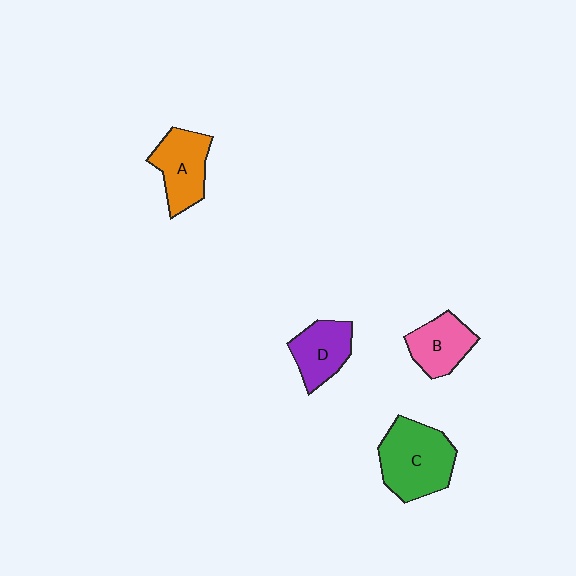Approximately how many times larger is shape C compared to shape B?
Approximately 1.6 times.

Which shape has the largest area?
Shape C (green).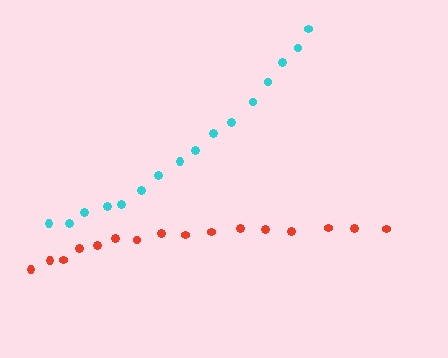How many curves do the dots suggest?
There are 2 distinct paths.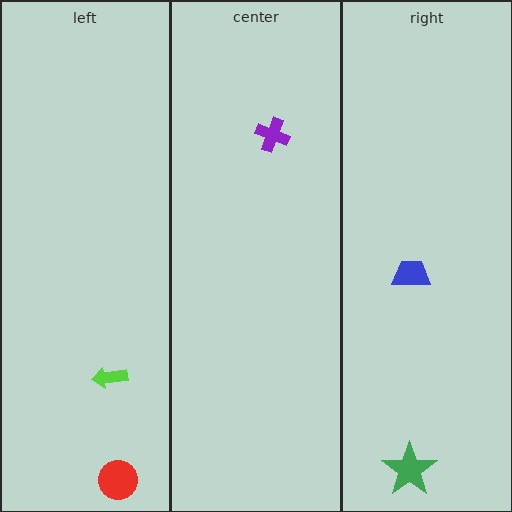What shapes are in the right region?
The green star, the blue trapezoid.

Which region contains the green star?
The right region.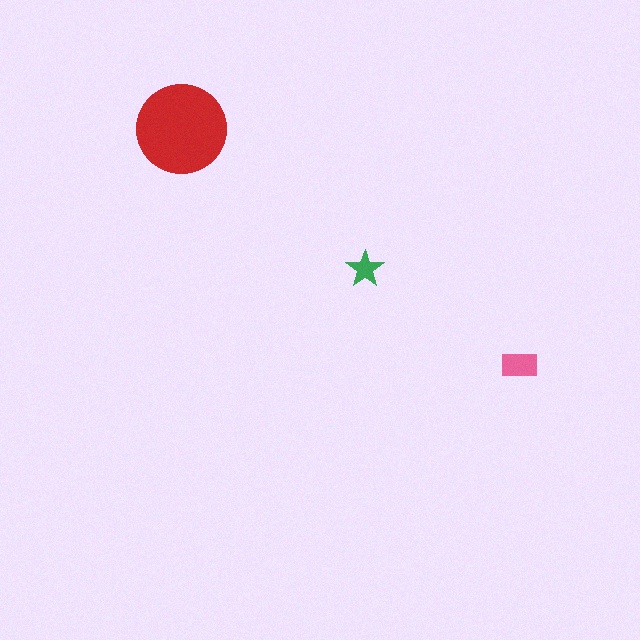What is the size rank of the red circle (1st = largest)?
1st.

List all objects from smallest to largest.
The green star, the pink rectangle, the red circle.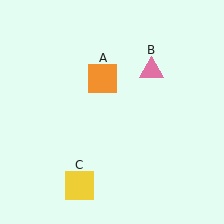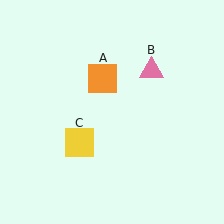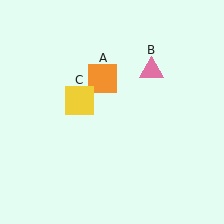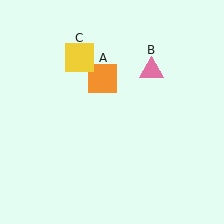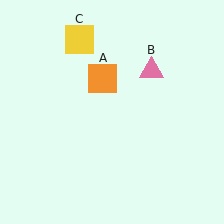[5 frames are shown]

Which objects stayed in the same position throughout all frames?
Orange square (object A) and pink triangle (object B) remained stationary.